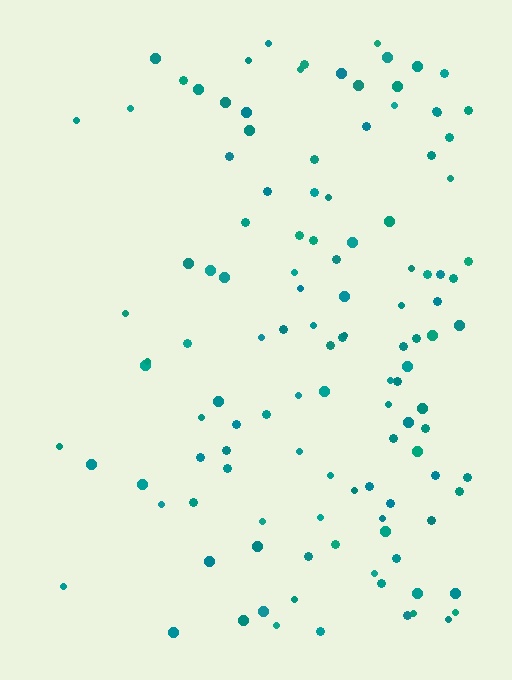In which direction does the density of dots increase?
From left to right, with the right side densest.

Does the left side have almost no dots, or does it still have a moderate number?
Still a moderate number, just noticeably fewer than the right.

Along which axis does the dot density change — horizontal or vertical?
Horizontal.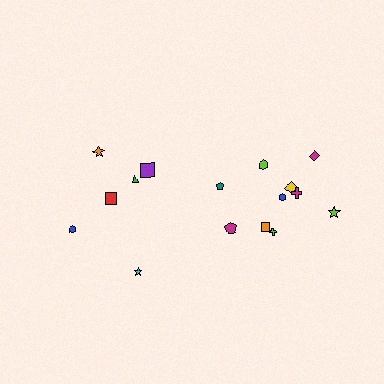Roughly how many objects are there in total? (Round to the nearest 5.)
Roughly 15 objects in total.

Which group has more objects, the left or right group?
The right group.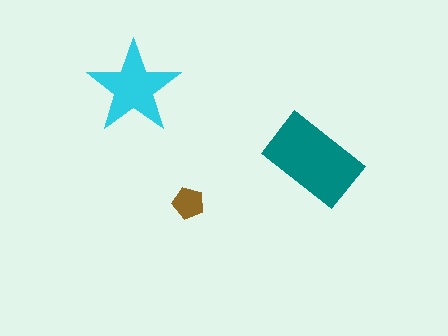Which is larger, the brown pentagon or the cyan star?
The cyan star.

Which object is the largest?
The teal rectangle.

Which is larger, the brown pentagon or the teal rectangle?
The teal rectangle.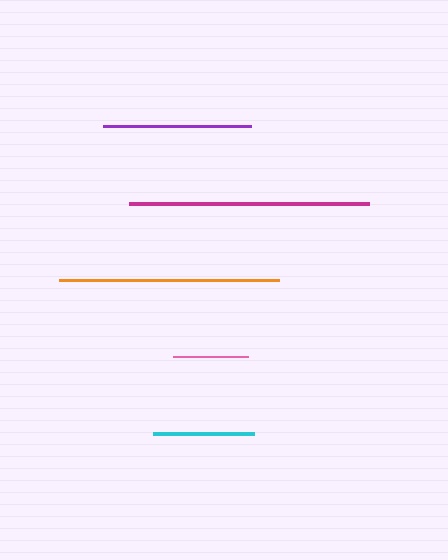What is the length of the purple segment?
The purple segment is approximately 148 pixels long.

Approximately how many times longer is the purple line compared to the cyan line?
The purple line is approximately 1.5 times the length of the cyan line.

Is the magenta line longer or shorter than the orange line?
The magenta line is longer than the orange line.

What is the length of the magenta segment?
The magenta segment is approximately 239 pixels long.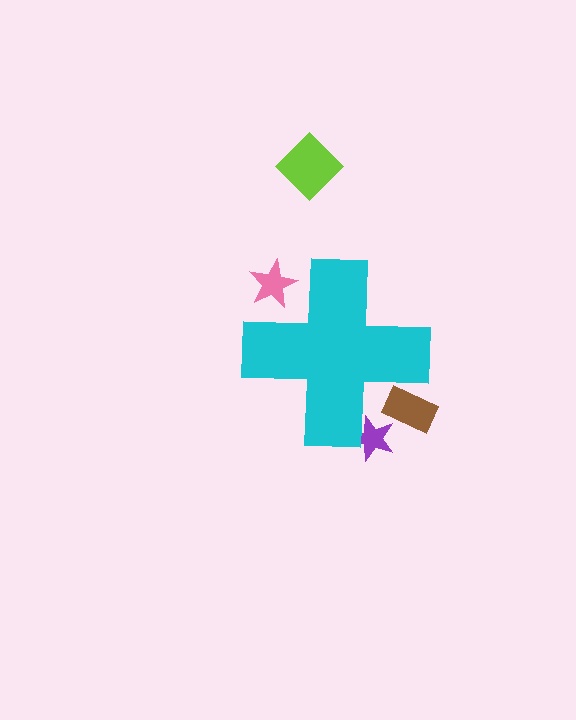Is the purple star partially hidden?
Yes, the purple star is partially hidden behind the cyan cross.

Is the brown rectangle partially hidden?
Yes, the brown rectangle is partially hidden behind the cyan cross.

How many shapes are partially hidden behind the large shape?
3 shapes are partially hidden.